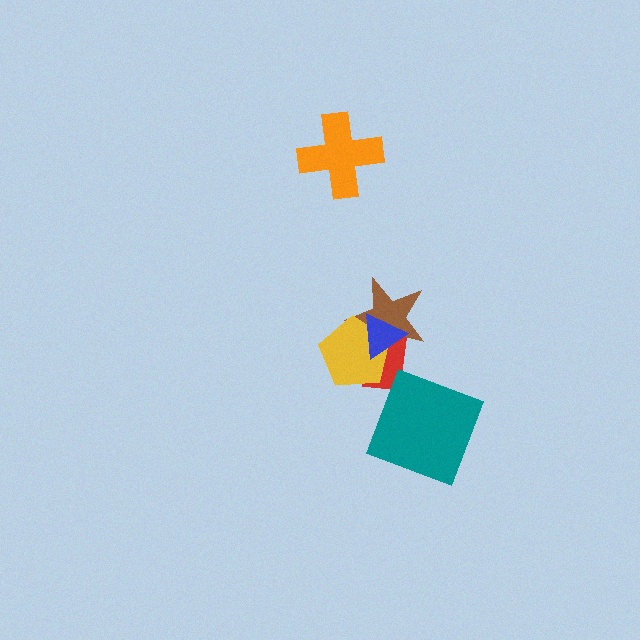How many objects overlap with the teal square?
0 objects overlap with the teal square.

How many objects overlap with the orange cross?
0 objects overlap with the orange cross.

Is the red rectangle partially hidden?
Yes, it is partially covered by another shape.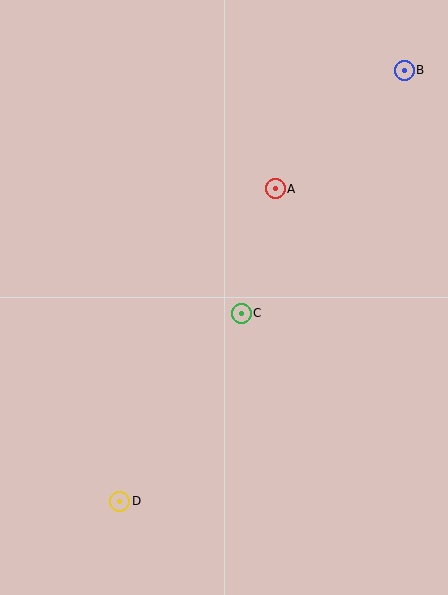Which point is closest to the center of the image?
Point C at (241, 313) is closest to the center.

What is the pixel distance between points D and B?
The distance between D and B is 516 pixels.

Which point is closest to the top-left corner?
Point A is closest to the top-left corner.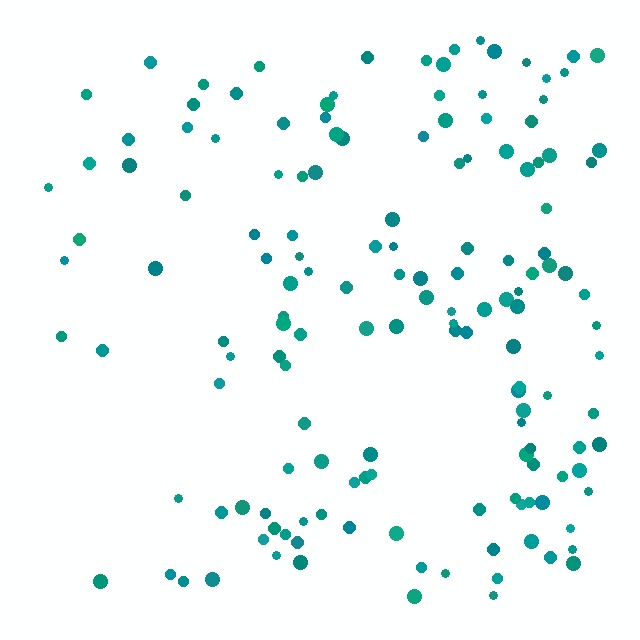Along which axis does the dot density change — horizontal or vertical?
Horizontal.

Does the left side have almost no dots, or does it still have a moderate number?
Still a moderate number, just noticeably fewer than the right.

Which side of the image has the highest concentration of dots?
The right.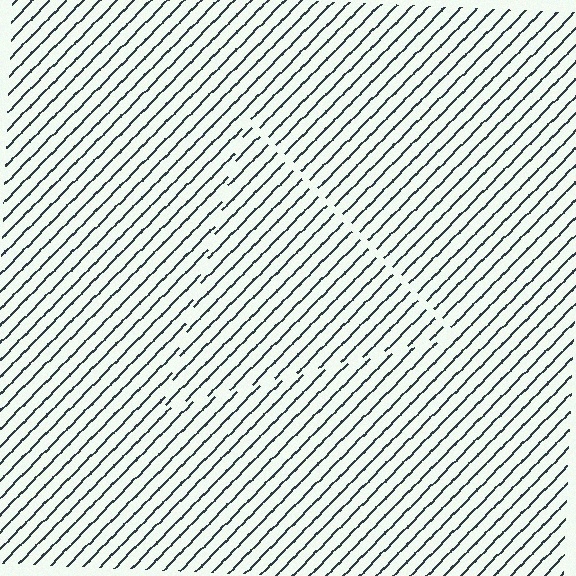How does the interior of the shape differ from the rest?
The interior of the shape contains the same grating, shifted by half a period — the contour is defined by the phase discontinuity where line-ends from the inner and outer gratings abut.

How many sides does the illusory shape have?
3 sides — the line-ends trace a triangle.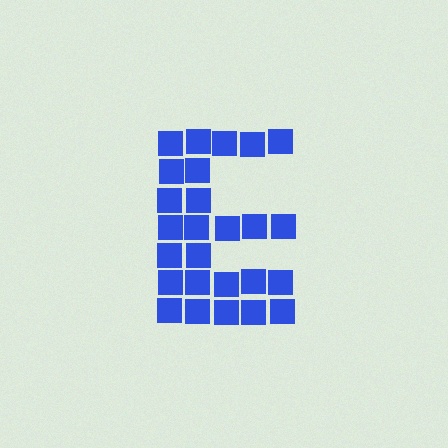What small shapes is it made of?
It is made of small squares.